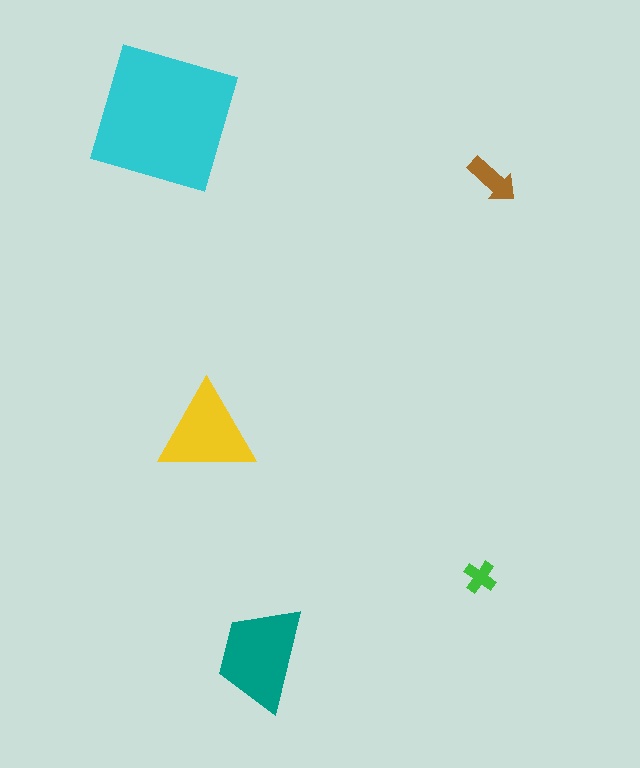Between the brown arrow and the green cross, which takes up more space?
The brown arrow.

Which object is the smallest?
The green cross.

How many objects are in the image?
There are 5 objects in the image.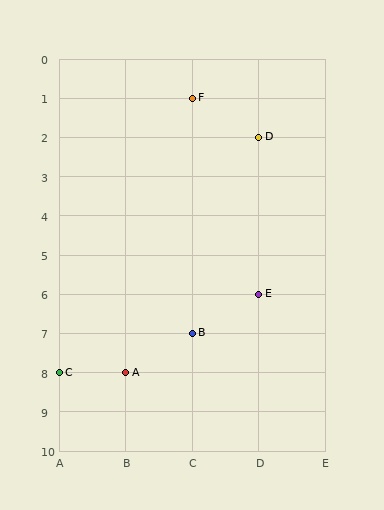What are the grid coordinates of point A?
Point A is at grid coordinates (B, 8).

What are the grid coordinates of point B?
Point B is at grid coordinates (C, 7).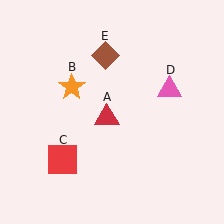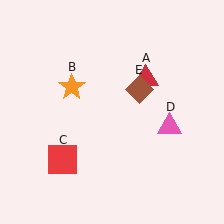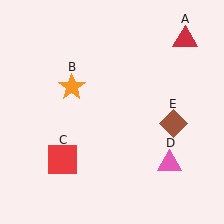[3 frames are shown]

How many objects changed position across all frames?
3 objects changed position: red triangle (object A), pink triangle (object D), brown diamond (object E).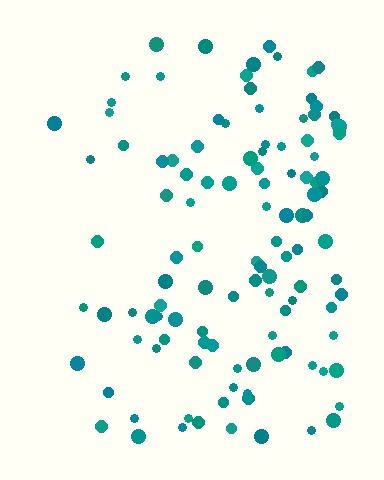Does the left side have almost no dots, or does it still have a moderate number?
Still a moderate number, just noticeably fewer than the right.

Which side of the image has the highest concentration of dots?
The right.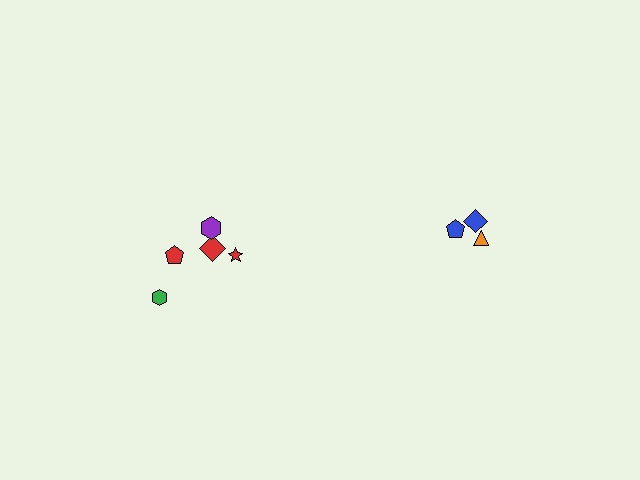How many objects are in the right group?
There are 3 objects.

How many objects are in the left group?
There are 5 objects.